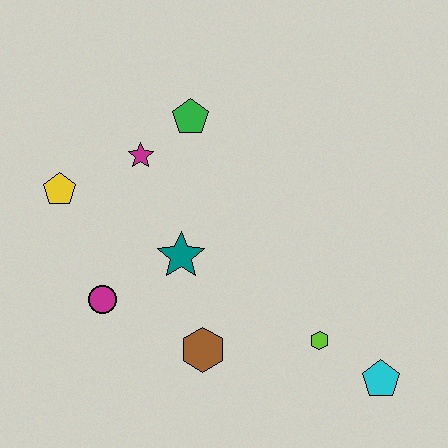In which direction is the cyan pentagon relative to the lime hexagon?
The cyan pentagon is to the right of the lime hexagon.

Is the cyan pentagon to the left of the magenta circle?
No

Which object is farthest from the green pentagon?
The cyan pentagon is farthest from the green pentagon.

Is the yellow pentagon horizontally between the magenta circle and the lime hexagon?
No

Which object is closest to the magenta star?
The green pentagon is closest to the magenta star.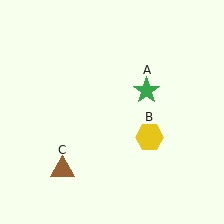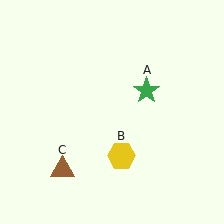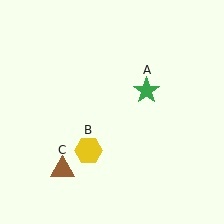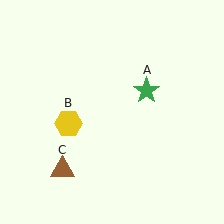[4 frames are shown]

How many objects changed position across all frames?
1 object changed position: yellow hexagon (object B).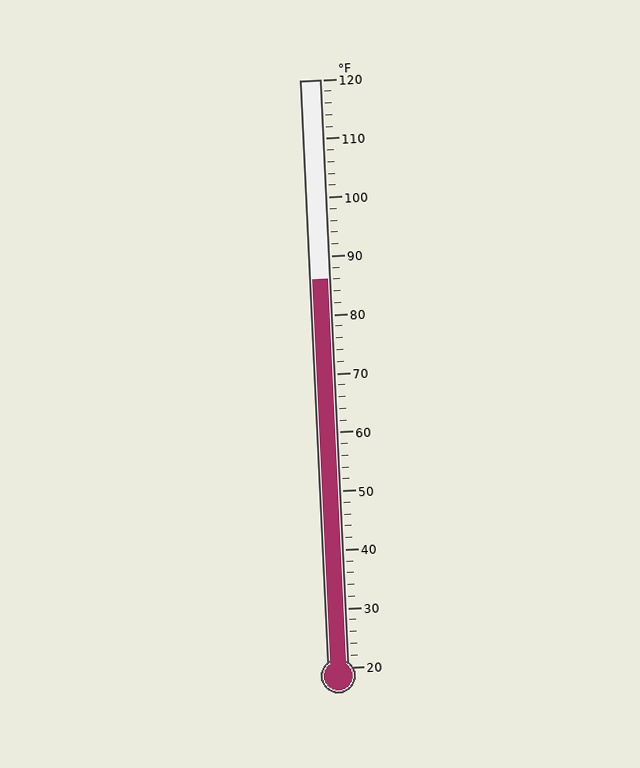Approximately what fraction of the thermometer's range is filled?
The thermometer is filled to approximately 65% of its range.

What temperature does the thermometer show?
The thermometer shows approximately 86°F.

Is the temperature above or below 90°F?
The temperature is below 90°F.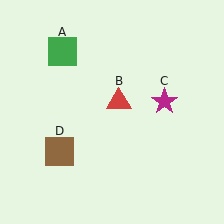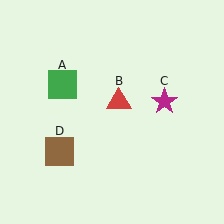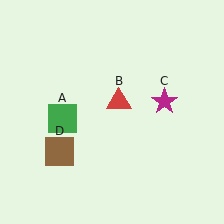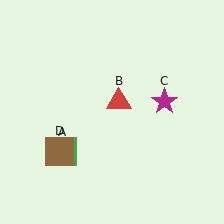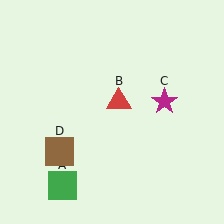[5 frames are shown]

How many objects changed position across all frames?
1 object changed position: green square (object A).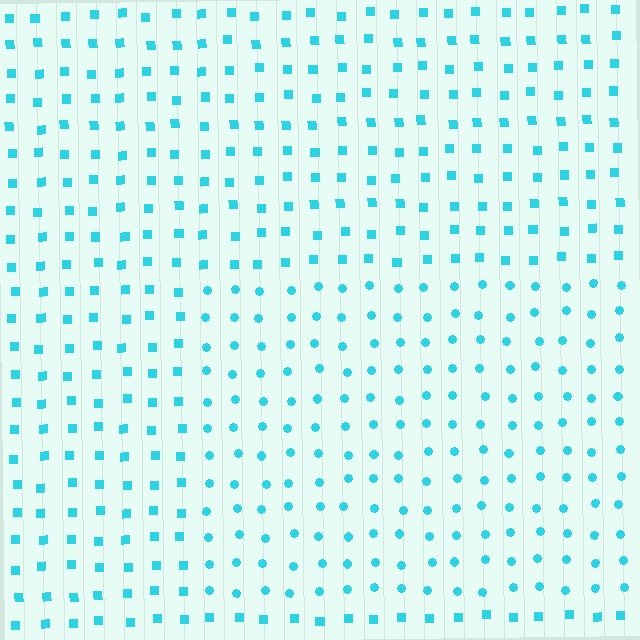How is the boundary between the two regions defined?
The boundary is defined by a change in element shape: circles inside vs. squares outside. All elements share the same color and spacing.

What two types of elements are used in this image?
The image uses circles inside the rectangle region and squares outside it.